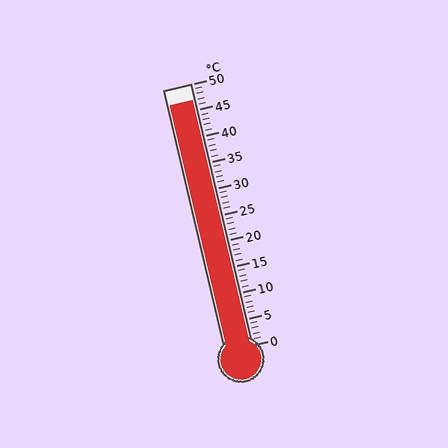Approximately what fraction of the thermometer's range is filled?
The thermometer is filled to approximately 95% of its range.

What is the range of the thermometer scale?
The thermometer scale ranges from 0°C to 50°C.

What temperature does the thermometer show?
The thermometer shows approximately 47°C.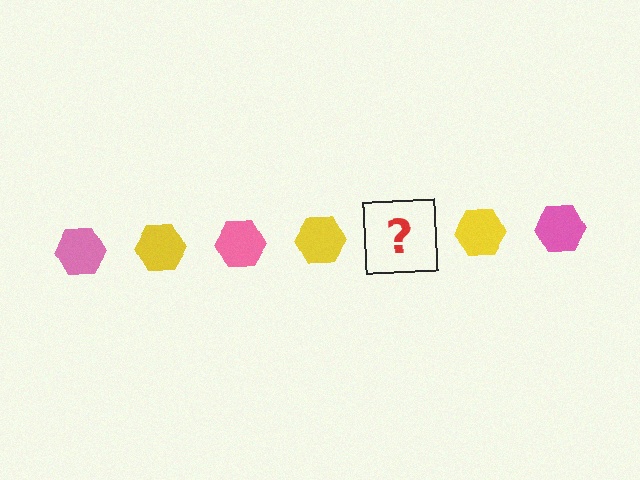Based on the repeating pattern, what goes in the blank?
The blank should be a pink hexagon.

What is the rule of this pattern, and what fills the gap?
The rule is that the pattern cycles through pink, yellow hexagons. The gap should be filled with a pink hexagon.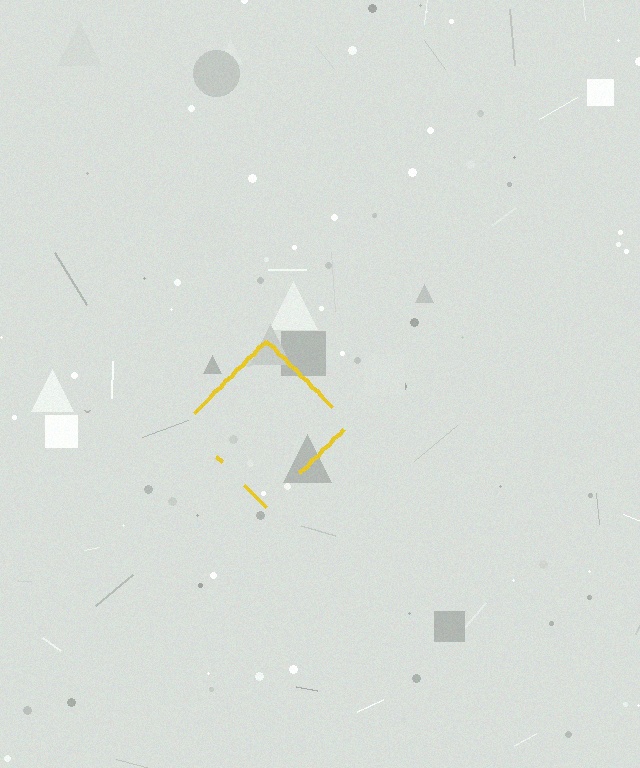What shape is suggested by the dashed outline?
The dashed outline suggests a diamond.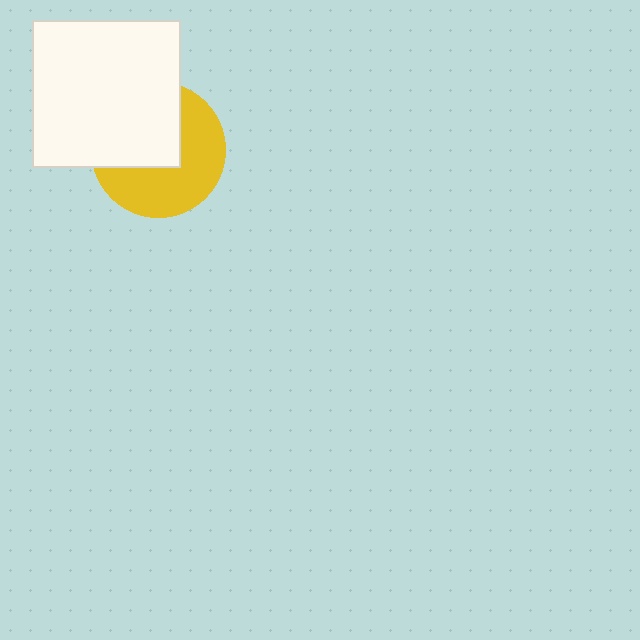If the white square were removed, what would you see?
You would see the complete yellow circle.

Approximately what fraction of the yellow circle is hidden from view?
Roughly 47% of the yellow circle is hidden behind the white square.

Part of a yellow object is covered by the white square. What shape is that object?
It is a circle.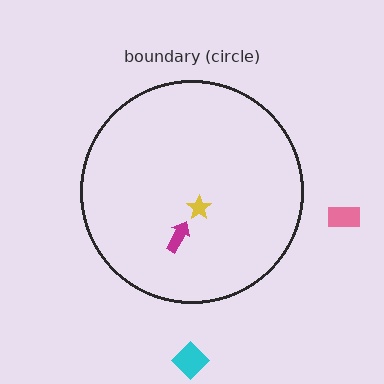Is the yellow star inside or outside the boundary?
Inside.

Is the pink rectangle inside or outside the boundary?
Outside.